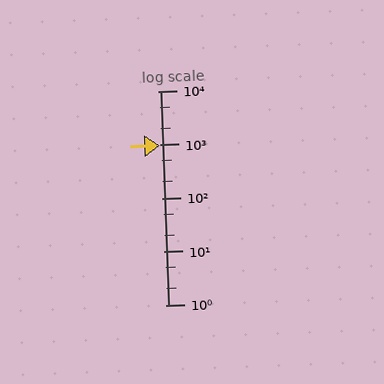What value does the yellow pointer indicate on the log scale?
The pointer indicates approximately 950.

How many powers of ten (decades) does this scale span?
The scale spans 4 decades, from 1 to 10000.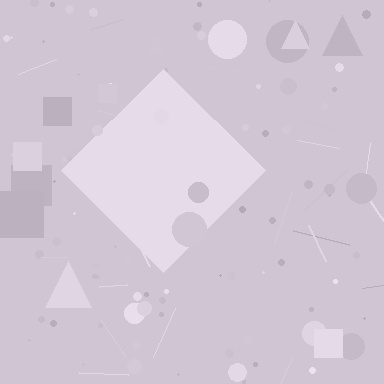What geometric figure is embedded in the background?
A diamond is embedded in the background.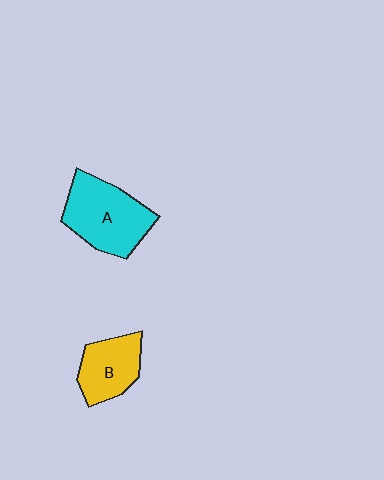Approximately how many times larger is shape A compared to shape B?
Approximately 1.5 times.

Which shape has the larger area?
Shape A (cyan).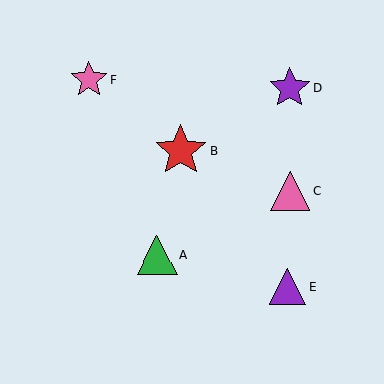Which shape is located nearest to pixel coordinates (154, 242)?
The green triangle (labeled A) at (157, 255) is nearest to that location.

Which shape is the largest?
The red star (labeled B) is the largest.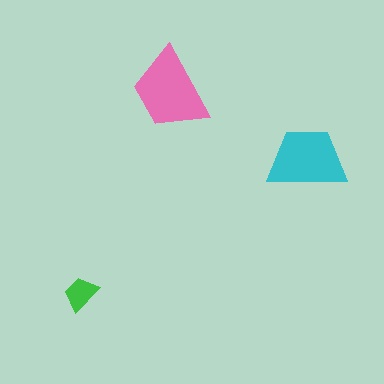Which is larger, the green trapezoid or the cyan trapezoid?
The cyan one.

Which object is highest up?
The pink trapezoid is topmost.